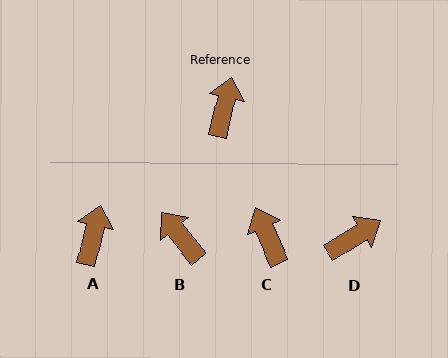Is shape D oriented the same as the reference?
No, it is off by about 45 degrees.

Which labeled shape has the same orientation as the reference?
A.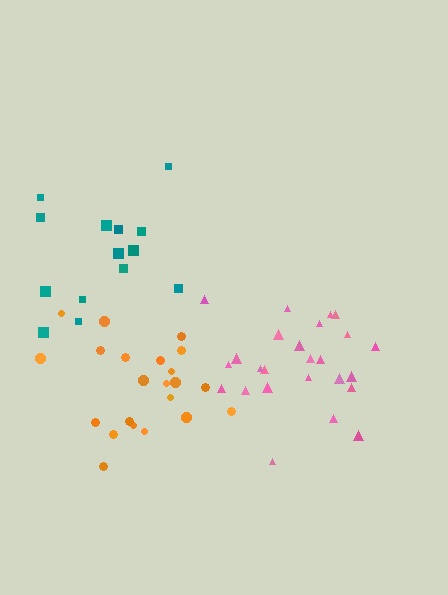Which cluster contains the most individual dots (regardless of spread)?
Pink (25).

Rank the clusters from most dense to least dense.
pink, orange, teal.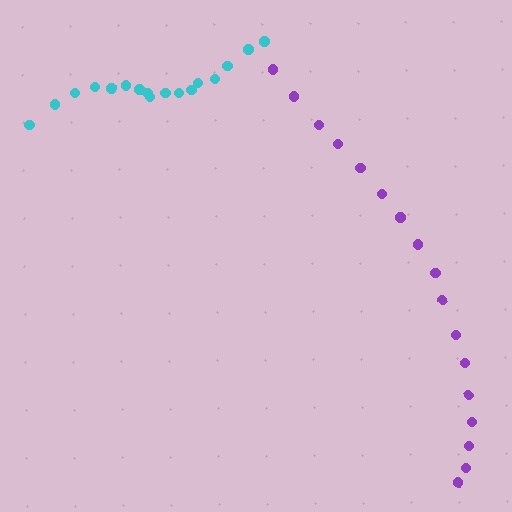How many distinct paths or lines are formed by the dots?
There are 2 distinct paths.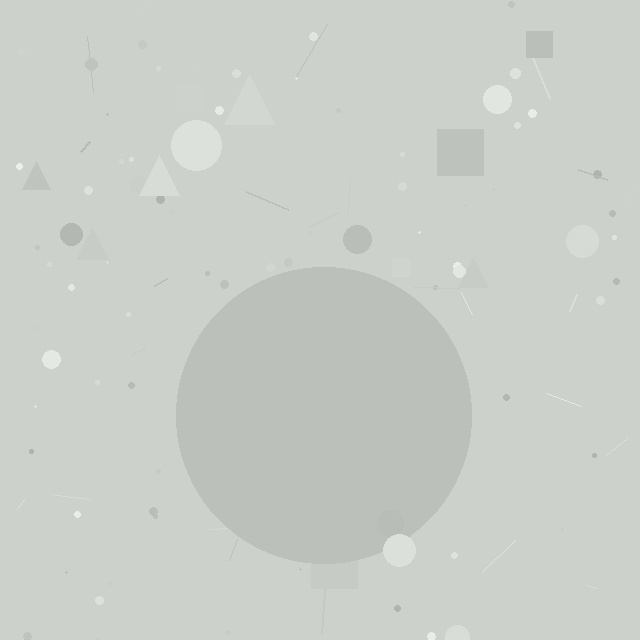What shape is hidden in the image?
A circle is hidden in the image.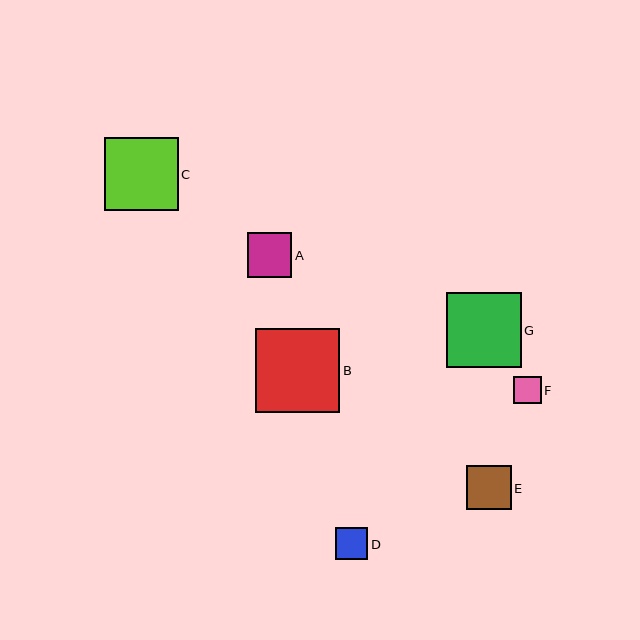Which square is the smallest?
Square F is the smallest with a size of approximately 27 pixels.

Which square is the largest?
Square B is the largest with a size of approximately 84 pixels.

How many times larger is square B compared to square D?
Square B is approximately 2.6 times the size of square D.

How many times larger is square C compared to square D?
Square C is approximately 2.3 times the size of square D.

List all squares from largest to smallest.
From largest to smallest: B, G, C, A, E, D, F.